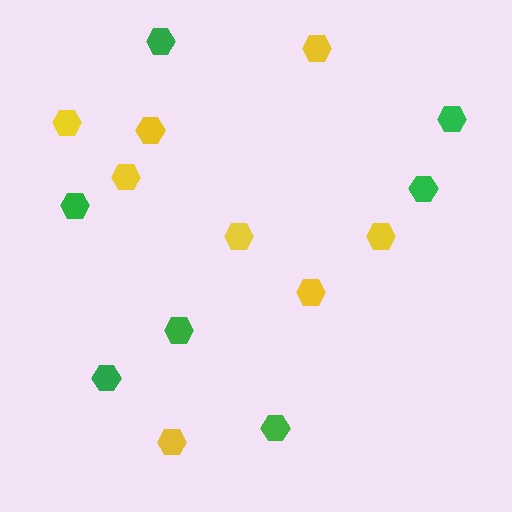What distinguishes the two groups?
There are 2 groups: one group of yellow hexagons (8) and one group of green hexagons (7).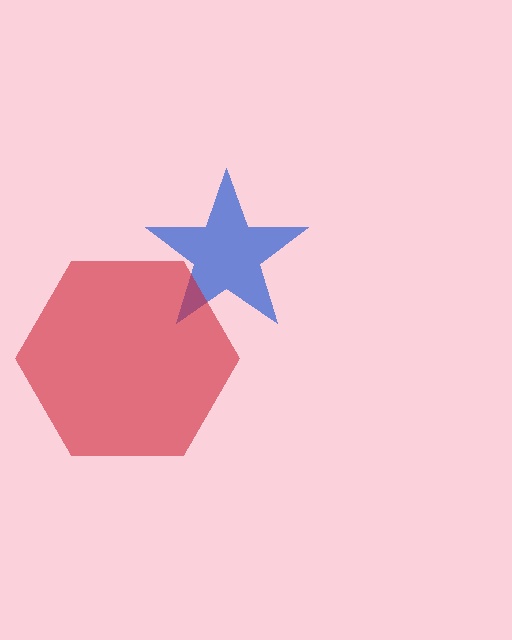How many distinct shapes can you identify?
There are 2 distinct shapes: a blue star, a red hexagon.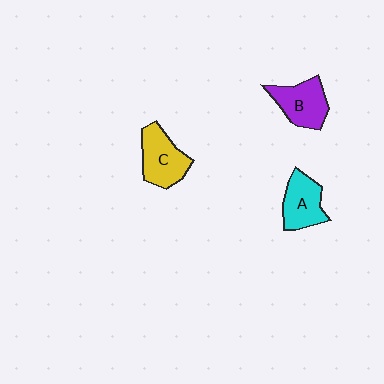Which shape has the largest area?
Shape C (yellow).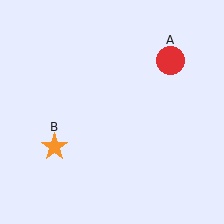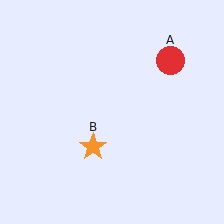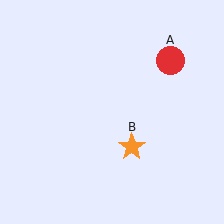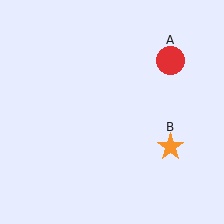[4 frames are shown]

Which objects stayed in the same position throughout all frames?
Red circle (object A) remained stationary.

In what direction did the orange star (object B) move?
The orange star (object B) moved right.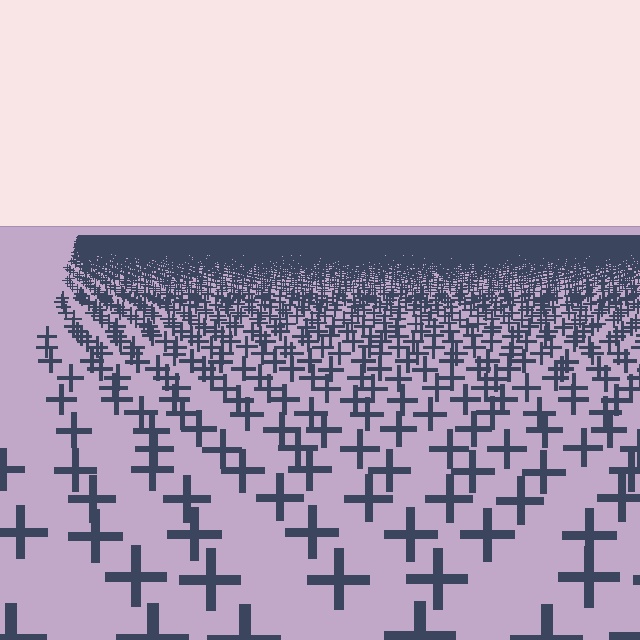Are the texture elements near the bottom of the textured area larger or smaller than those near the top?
Larger. Near the bottom, elements are closer to the viewer and appear at a bigger on-screen size.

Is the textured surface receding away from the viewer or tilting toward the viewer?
The surface is receding away from the viewer. Texture elements get smaller and denser toward the top.